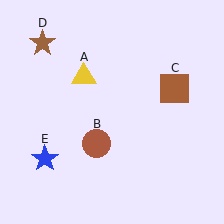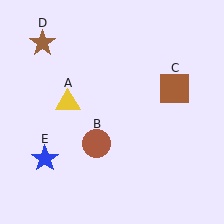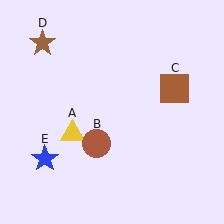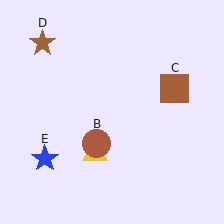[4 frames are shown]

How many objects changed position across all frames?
1 object changed position: yellow triangle (object A).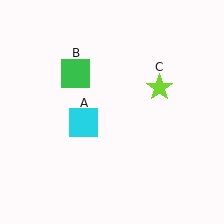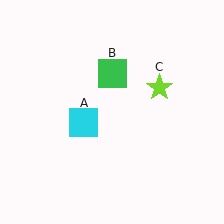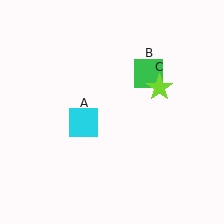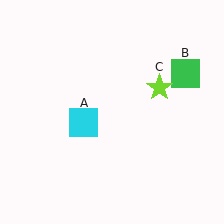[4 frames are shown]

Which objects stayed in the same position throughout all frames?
Cyan square (object A) and lime star (object C) remained stationary.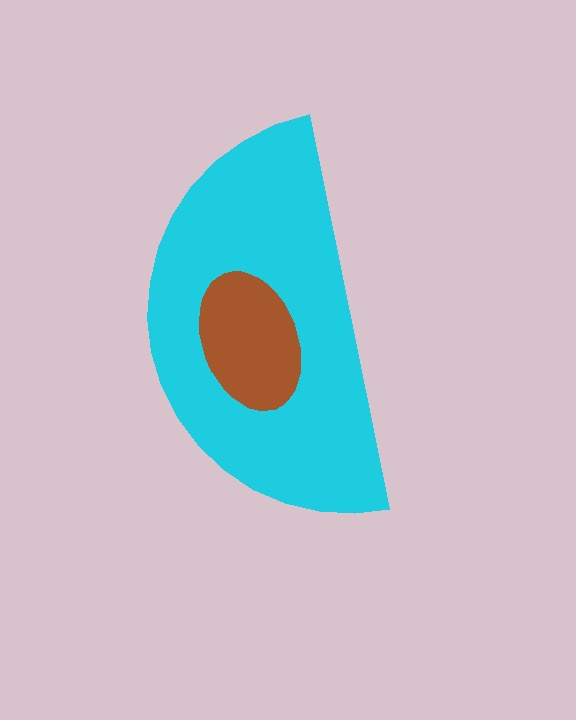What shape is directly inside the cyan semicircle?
The brown ellipse.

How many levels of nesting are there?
2.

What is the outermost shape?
The cyan semicircle.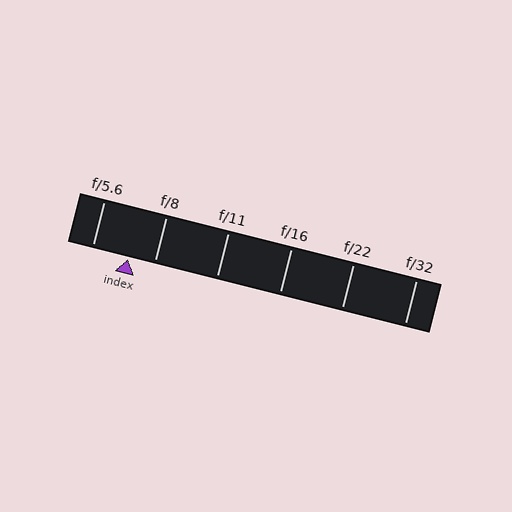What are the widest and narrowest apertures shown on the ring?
The widest aperture shown is f/5.6 and the narrowest is f/32.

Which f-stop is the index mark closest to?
The index mark is closest to f/8.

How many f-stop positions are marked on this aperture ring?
There are 6 f-stop positions marked.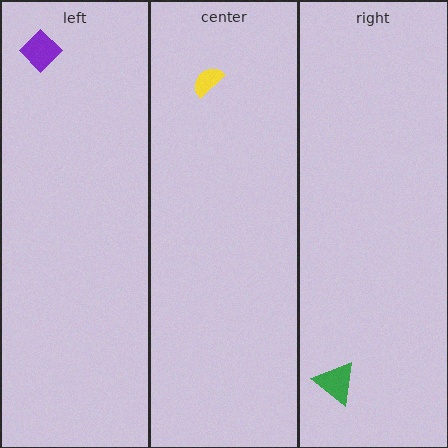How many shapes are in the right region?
1.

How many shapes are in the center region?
1.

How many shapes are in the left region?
1.